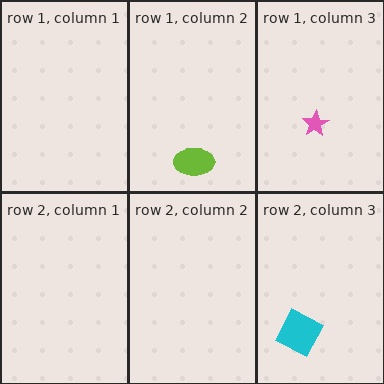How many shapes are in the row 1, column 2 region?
1.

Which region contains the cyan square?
The row 2, column 3 region.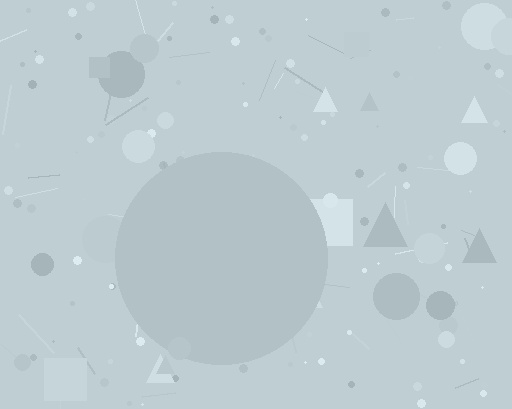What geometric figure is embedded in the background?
A circle is embedded in the background.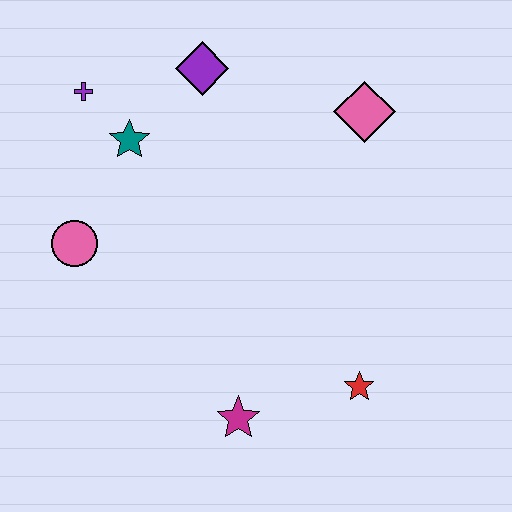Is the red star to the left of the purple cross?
No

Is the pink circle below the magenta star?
No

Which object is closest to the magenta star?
The red star is closest to the magenta star.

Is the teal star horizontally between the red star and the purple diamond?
No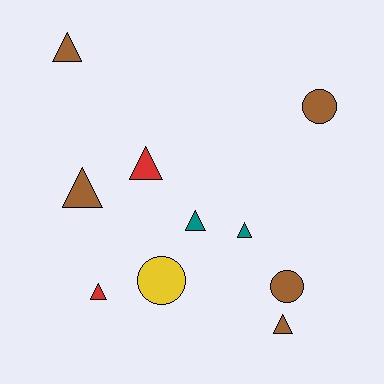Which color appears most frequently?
Brown, with 5 objects.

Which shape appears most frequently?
Triangle, with 7 objects.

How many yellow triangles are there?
There are no yellow triangles.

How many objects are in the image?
There are 10 objects.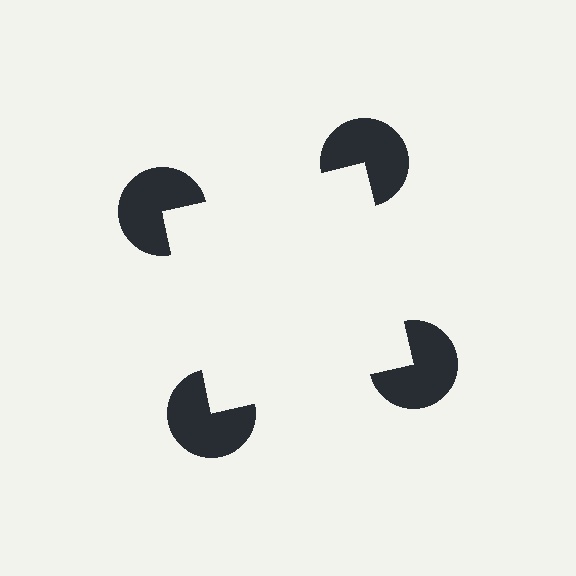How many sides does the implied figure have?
4 sides.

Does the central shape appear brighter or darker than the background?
It typically appears slightly brighter than the background, even though no actual brightness change is drawn.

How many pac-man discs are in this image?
There are 4 — one at each vertex of the illusory square.